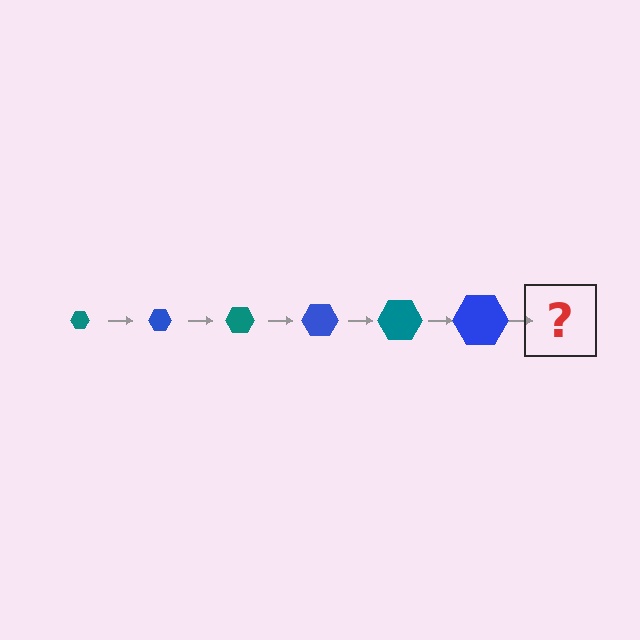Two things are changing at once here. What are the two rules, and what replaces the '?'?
The two rules are that the hexagon grows larger each step and the color cycles through teal and blue. The '?' should be a teal hexagon, larger than the previous one.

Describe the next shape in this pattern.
It should be a teal hexagon, larger than the previous one.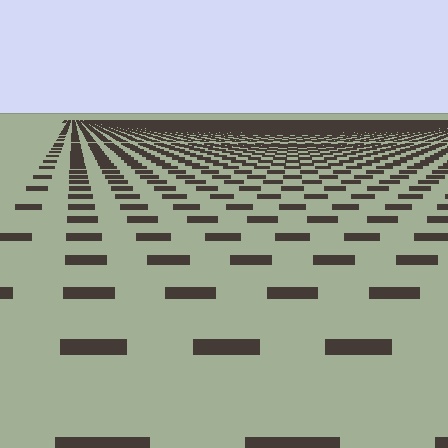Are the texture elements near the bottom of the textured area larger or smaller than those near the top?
Larger. Near the bottom, elements are closer to the viewer and appear at a bigger on-screen size.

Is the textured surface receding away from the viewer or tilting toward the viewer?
The surface is receding away from the viewer. Texture elements get smaller and denser toward the top.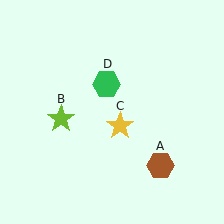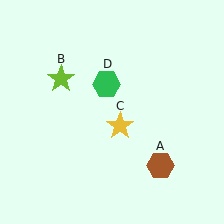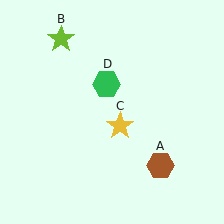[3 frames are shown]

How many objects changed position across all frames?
1 object changed position: lime star (object B).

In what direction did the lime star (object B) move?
The lime star (object B) moved up.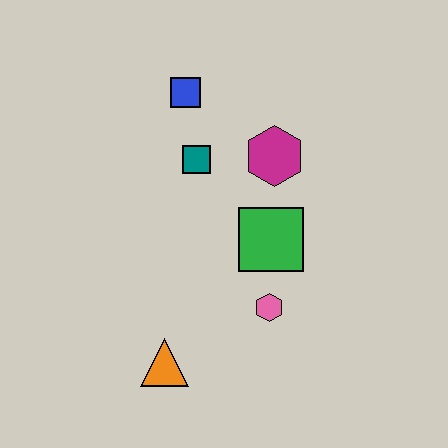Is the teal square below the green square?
No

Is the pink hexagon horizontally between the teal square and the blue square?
No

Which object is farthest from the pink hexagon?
The blue square is farthest from the pink hexagon.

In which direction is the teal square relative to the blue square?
The teal square is below the blue square.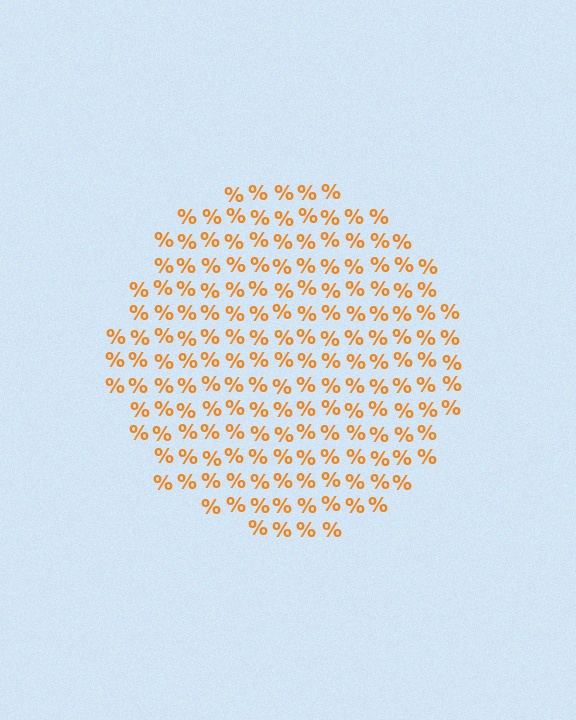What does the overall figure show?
The overall figure shows a circle.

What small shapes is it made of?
It is made of small percent signs.